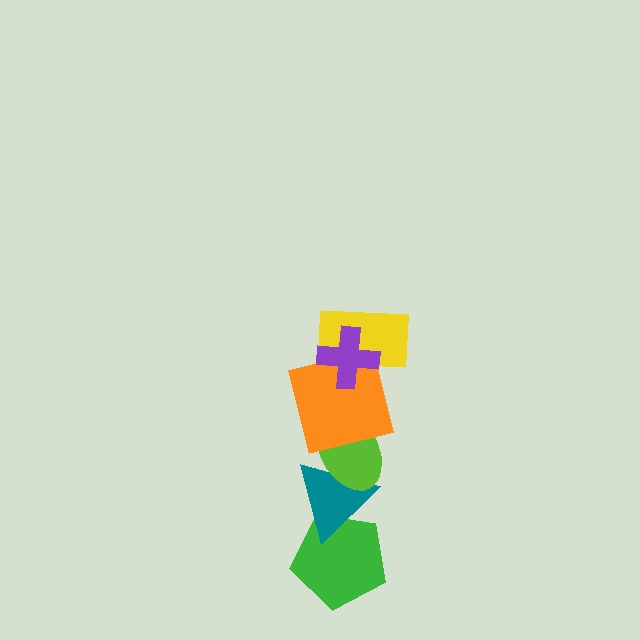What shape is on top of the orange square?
The yellow rectangle is on top of the orange square.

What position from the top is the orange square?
The orange square is 3rd from the top.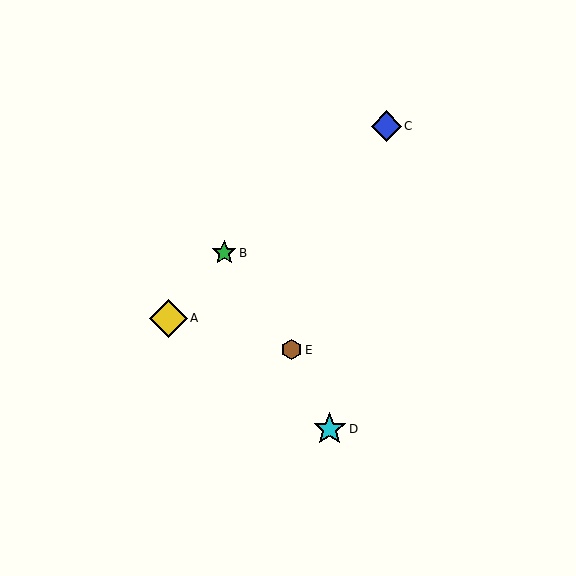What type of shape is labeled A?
Shape A is a yellow diamond.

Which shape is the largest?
The yellow diamond (labeled A) is the largest.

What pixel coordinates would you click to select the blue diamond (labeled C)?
Click at (386, 126) to select the blue diamond C.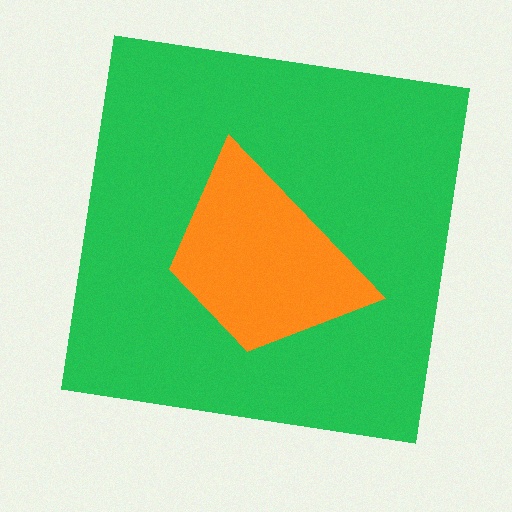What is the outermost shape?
The green square.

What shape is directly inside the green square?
The orange trapezoid.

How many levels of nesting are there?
2.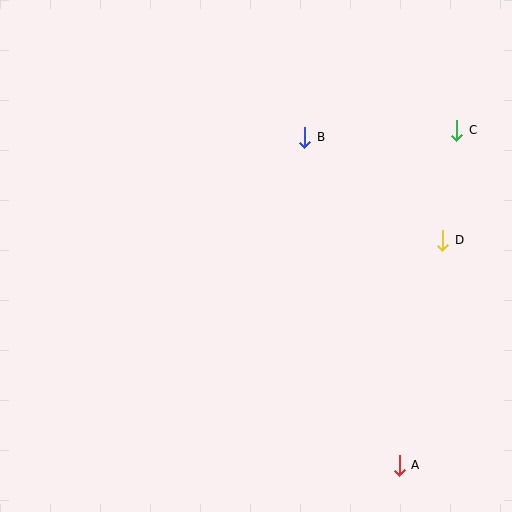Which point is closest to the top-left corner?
Point B is closest to the top-left corner.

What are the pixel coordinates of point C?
Point C is at (457, 130).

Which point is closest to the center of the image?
Point B at (305, 137) is closest to the center.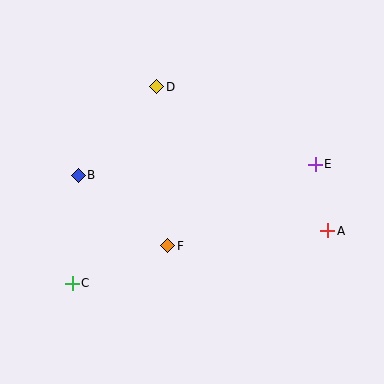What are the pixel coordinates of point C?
Point C is at (72, 283).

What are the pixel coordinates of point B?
Point B is at (78, 175).